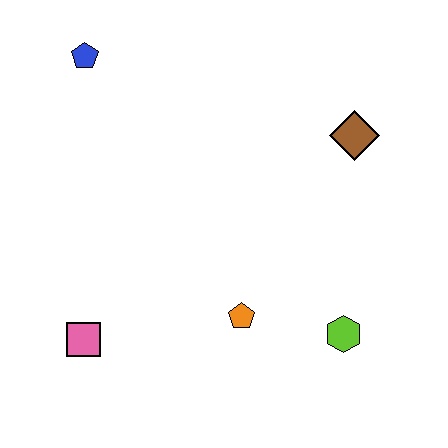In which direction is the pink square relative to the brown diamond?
The pink square is to the left of the brown diamond.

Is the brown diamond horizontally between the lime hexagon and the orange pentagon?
No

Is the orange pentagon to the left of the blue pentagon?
No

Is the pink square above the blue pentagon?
No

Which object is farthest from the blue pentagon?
The lime hexagon is farthest from the blue pentagon.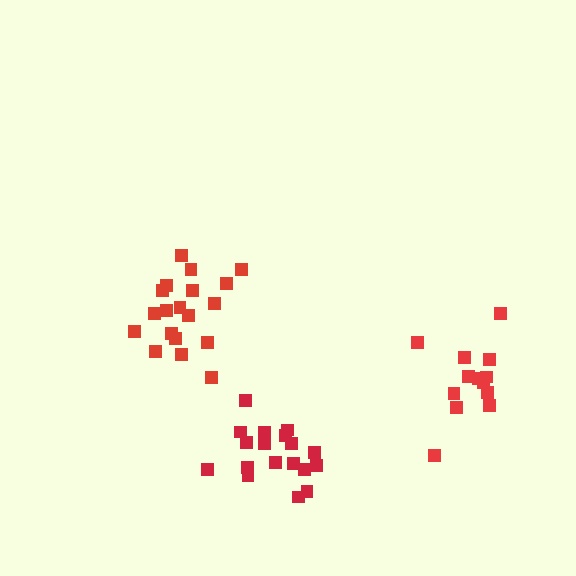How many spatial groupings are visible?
There are 3 spatial groupings.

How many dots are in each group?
Group 1: 19 dots, Group 2: 18 dots, Group 3: 13 dots (50 total).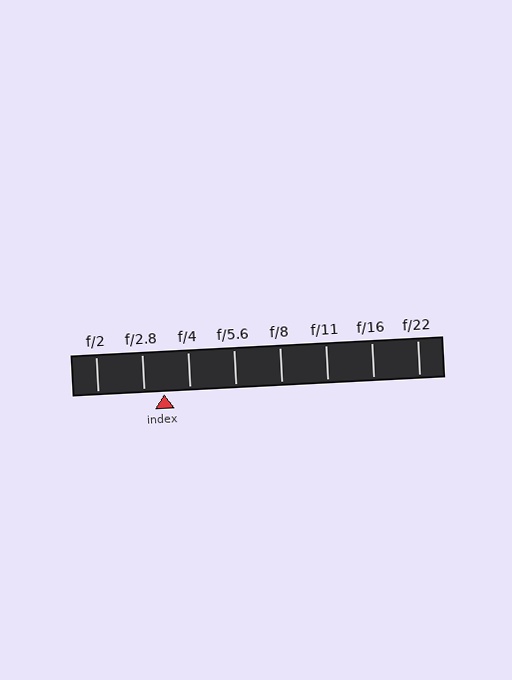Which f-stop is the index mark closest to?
The index mark is closest to f/2.8.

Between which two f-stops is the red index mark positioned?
The index mark is between f/2.8 and f/4.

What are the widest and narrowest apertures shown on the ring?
The widest aperture shown is f/2 and the narrowest is f/22.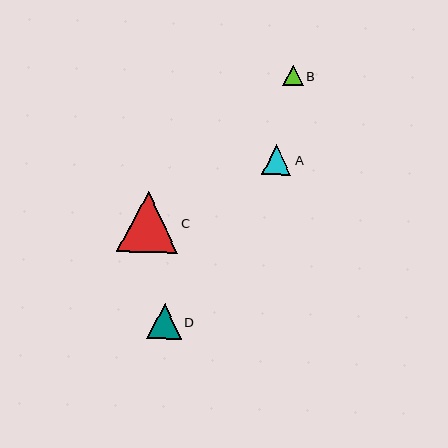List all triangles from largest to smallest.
From largest to smallest: C, D, A, B.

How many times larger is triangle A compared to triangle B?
Triangle A is approximately 1.4 times the size of triangle B.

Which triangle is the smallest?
Triangle B is the smallest with a size of approximately 21 pixels.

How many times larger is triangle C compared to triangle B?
Triangle C is approximately 2.9 times the size of triangle B.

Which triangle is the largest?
Triangle C is the largest with a size of approximately 61 pixels.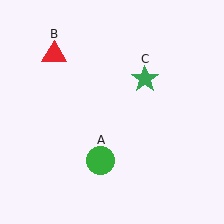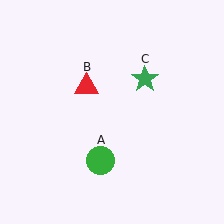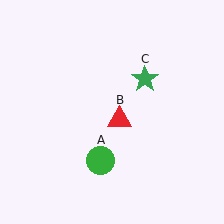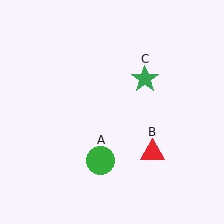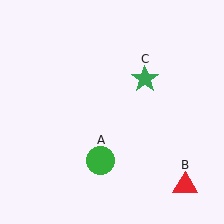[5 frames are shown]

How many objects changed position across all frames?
1 object changed position: red triangle (object B).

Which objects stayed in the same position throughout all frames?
Green circle (object A) and green star (object C) remained stationary.